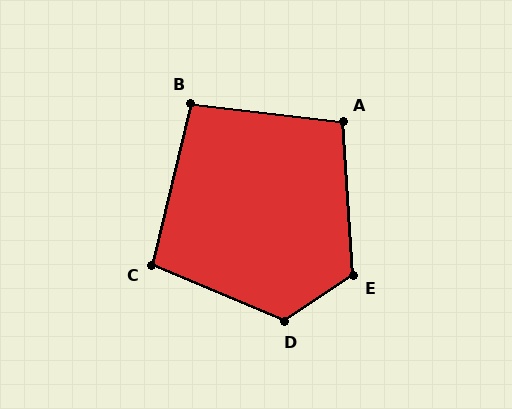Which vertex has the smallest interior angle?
B, at approximately 97 degrees.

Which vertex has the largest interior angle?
D, at approximately 123 degrees.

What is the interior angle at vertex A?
Approximately 100 degrees (obtuse).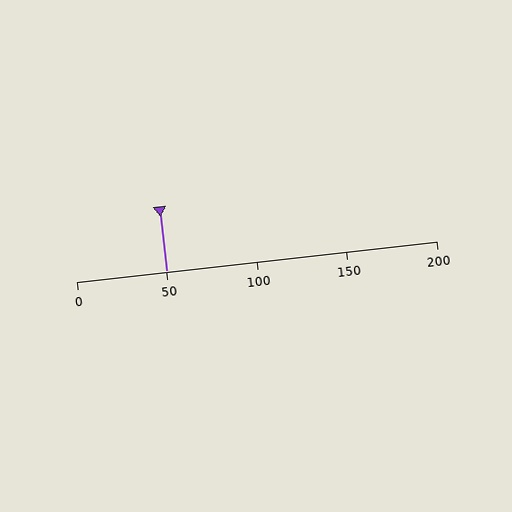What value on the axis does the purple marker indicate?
The marker indicates approximately 50.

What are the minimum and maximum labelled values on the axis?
The axis runs from 0 to 200.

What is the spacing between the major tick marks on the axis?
The major ticks are spaced 50 apart.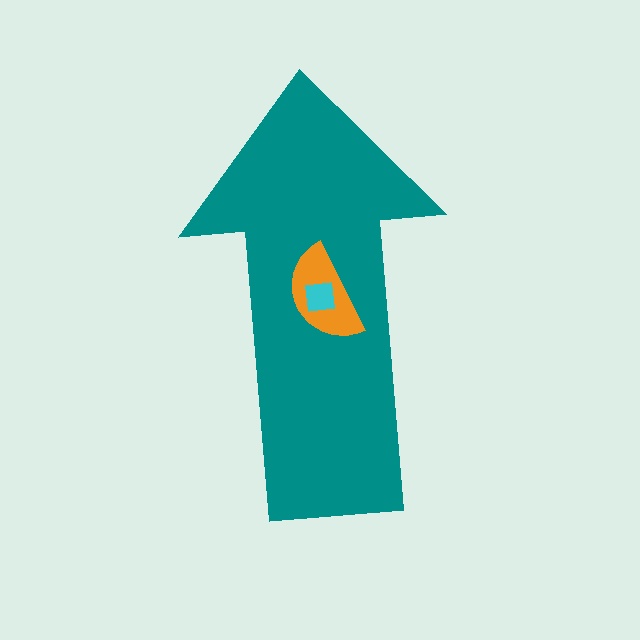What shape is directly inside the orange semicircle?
The cyan square.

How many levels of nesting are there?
3.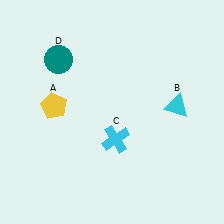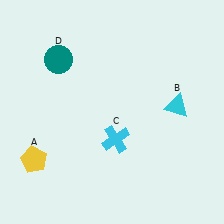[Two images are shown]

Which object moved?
The yellow pentagon (A) moved down.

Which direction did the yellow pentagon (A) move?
The yellow pentagon (A) moved down.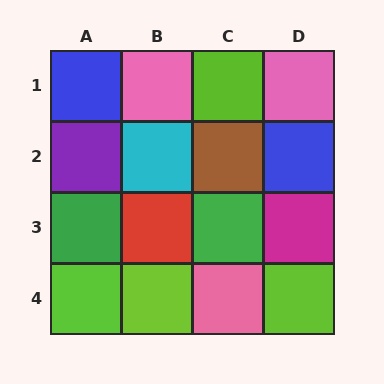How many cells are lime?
4 cells are lime.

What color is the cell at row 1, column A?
Blue.